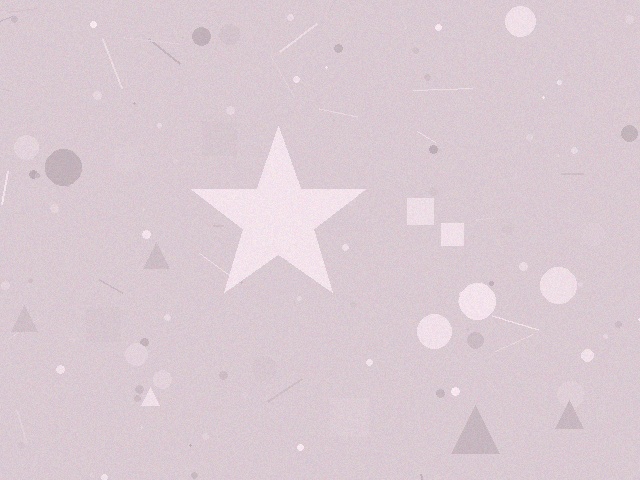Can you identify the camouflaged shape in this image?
The camouflaged shape is a star.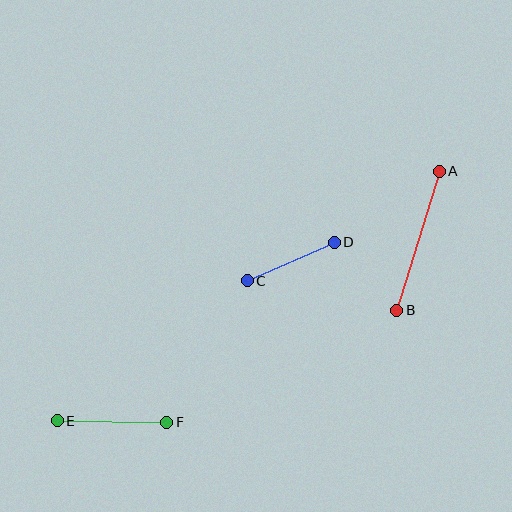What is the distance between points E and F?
The distance is approximately 110 pixels.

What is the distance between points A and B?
The distance is approximately 145 pixels.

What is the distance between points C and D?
The distance is approximately 95 pixels.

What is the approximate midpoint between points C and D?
The midpoint is at approximately (291, 261) pixels.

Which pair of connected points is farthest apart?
Points A and B are farthest apart.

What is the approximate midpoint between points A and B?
The midpoint is at approximately (418, 241) pixels.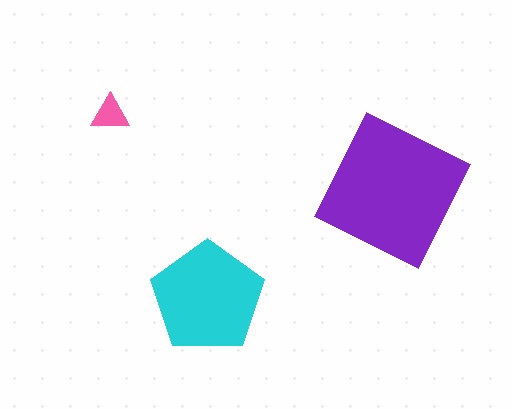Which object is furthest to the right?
The purple square is rightmost.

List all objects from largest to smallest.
The purple square, the cyan pentagon, the pink triangle.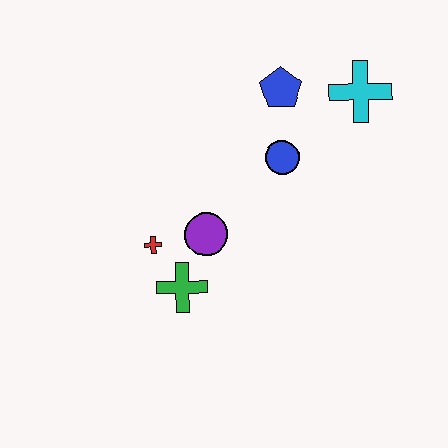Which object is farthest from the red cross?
The cyan cross is farthest from the red cross.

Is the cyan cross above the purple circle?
Yes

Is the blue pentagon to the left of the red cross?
No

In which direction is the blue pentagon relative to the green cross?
The blue pentagon is above the green cross.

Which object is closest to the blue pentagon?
The blue circle is closest to the blue pentagon.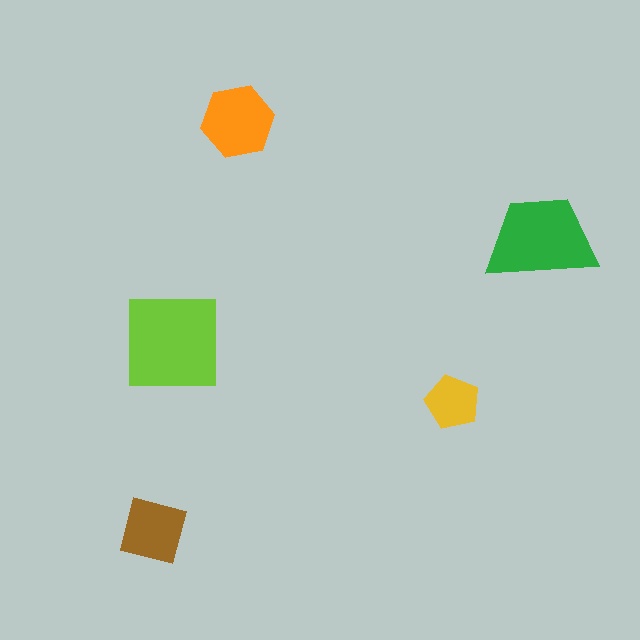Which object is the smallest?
The yellow pentagon.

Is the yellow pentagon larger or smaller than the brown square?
Smaller.